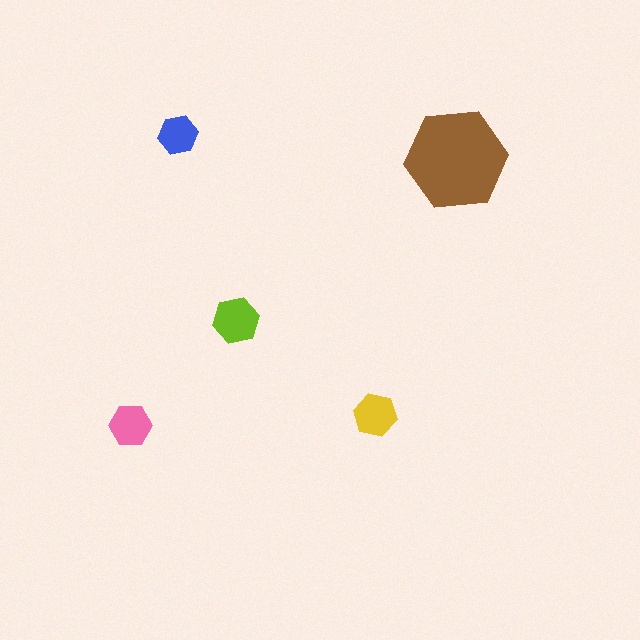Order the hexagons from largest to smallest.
the brown one, the lime one, the yellow one, the pink one, the blue one.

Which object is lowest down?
The pink hexagon is bottommost.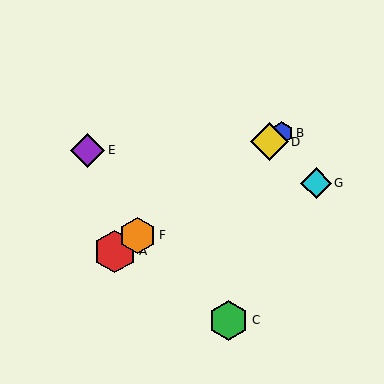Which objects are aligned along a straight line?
Objects A, B, D, F are aligned along a straight line.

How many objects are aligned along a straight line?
4 objects (A, B, D, F) are aligned along a straight line.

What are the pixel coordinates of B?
Object B is at (282, 133).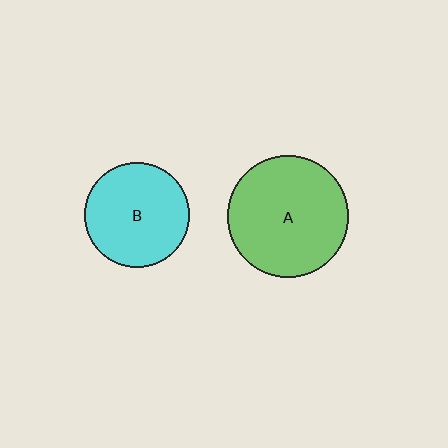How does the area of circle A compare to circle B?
Approximately 1.3 times.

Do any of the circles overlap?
No, none of the circles overlap.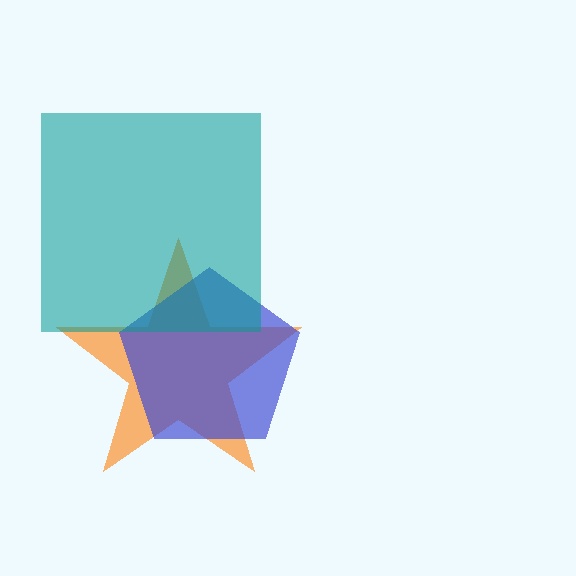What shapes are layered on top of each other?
The layered shapes are: an orange star, a blue pentagon, a teal square.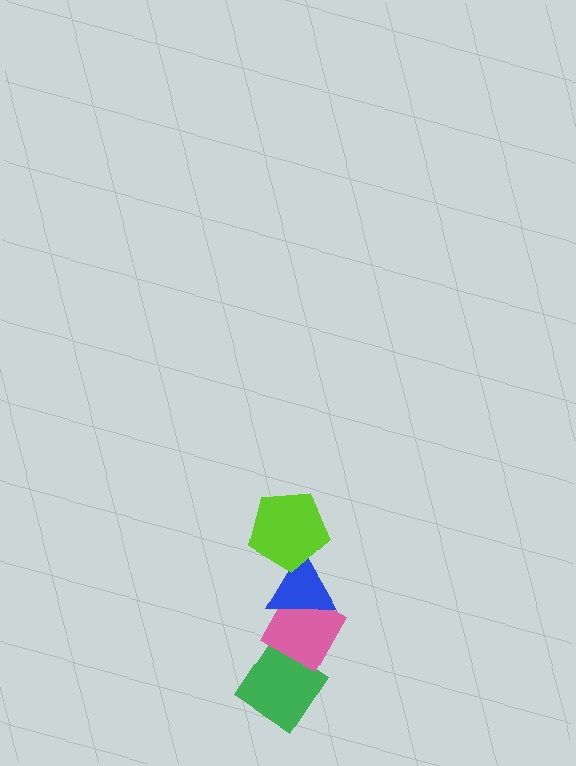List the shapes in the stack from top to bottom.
From top to bottom: the lime pentagon, the blue triangle, the pink diamond, the green diamond.